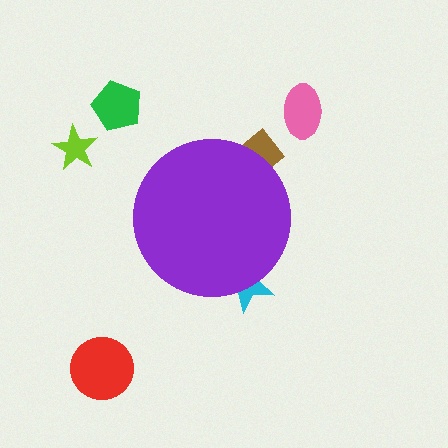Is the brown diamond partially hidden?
Yes, the brown diamond is partially hidden behind the purple circle.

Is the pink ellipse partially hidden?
No, the pink ellipse is fully visible.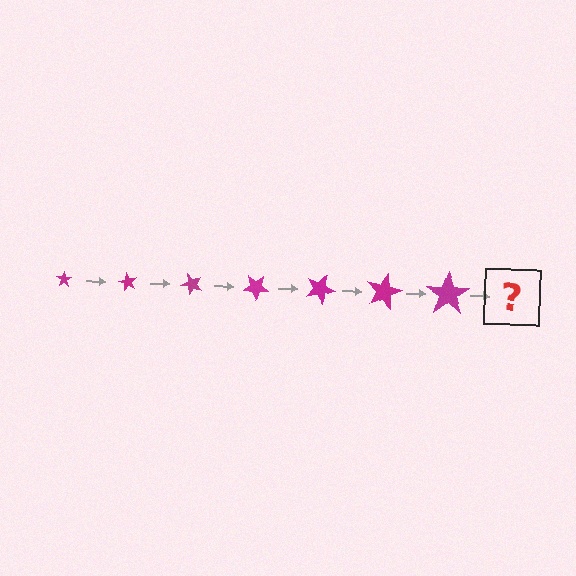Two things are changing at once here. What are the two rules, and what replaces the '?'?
The two rules are that the star grows larger each step and it rotates 60 degrees each step. The '?' should be a star, larger than the previous one and rotated 420 degrees from the start.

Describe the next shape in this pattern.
It should be a star, larger than the previous one and rotated 420 degrees from the start.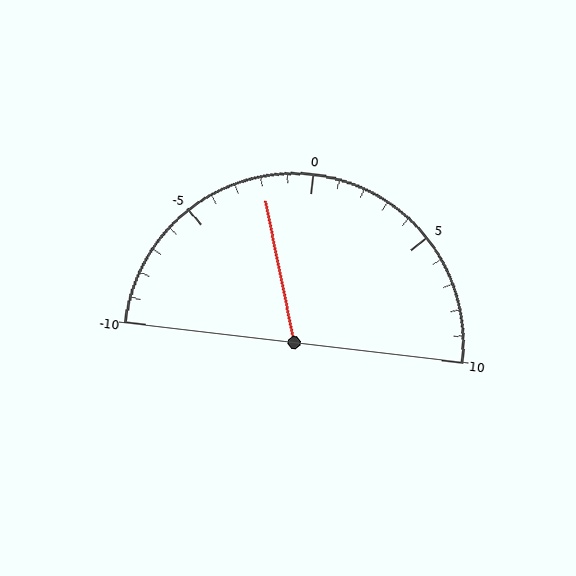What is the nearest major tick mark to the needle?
The nearest major tick mark is 0.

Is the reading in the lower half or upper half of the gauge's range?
The reading is in the lower half of the range (-10 to 10).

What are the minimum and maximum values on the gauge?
The gauge ranges from -10 to 10.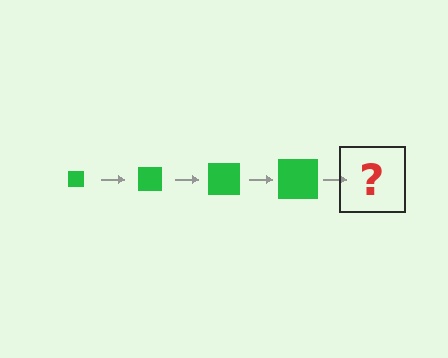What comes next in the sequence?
The next element should be a green square, larger than the previous one.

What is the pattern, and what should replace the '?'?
The pattern is that the square gets progressively larger each step. The '?' should be a green square, larger than the previous one.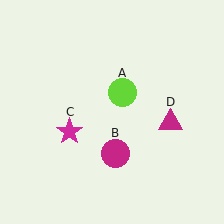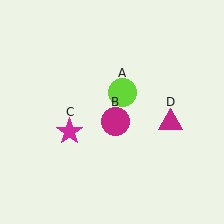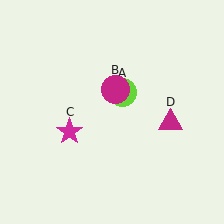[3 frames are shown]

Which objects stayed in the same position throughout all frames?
Lime circle (object A) and magenta star (object C) and magenta triangle (object D) remained stationary.